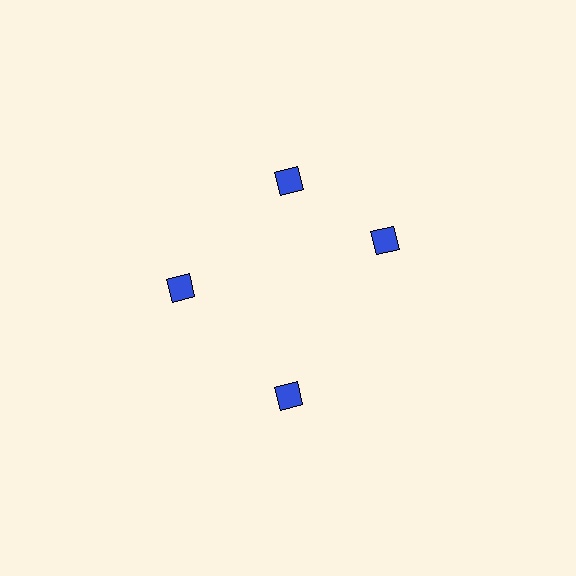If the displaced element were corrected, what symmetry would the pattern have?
It would have 4-fold rotational symmetry — the pattern would map onto itself every 90 degrees.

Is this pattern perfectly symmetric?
No. The 4 blue squares are arranged in a ring, but one element near the 3 o'clock position is rotated out of alignment along the ring, breaking the 4-fold rotational symmetry.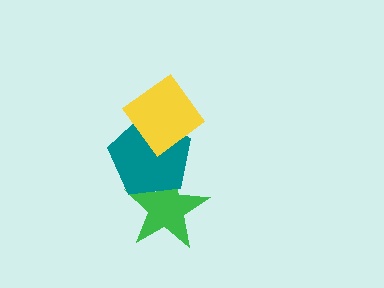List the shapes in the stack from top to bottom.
From top to bottom: the yellow diamond, the teal pentagon, the green star.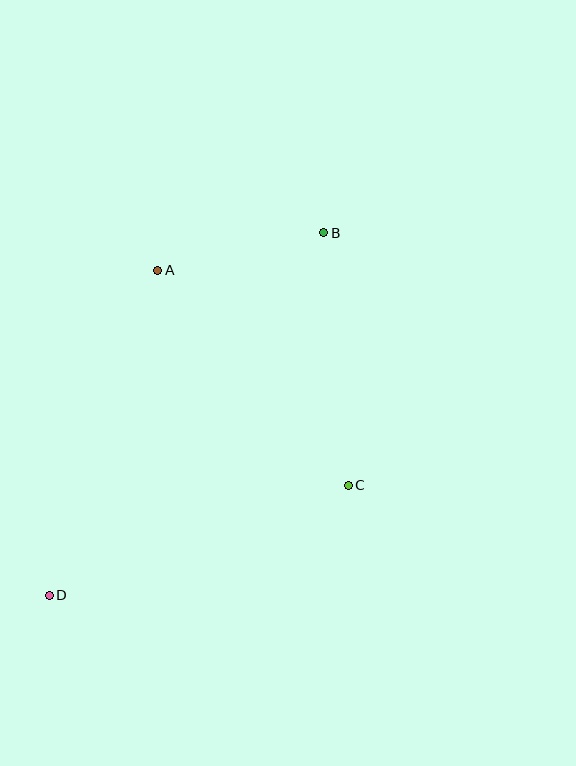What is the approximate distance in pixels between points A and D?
The distance between A and D is approximately 342 pixels.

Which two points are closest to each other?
Points A and B are closest to each other.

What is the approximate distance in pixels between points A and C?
The distance between A and C is approximately 288 pixels.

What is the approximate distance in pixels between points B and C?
The distance between B and C is approximately 254 pixels.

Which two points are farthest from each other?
Points B and D are farthest from each other.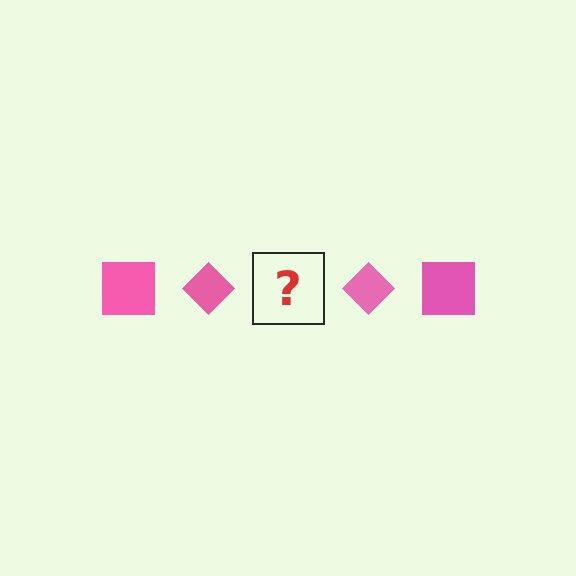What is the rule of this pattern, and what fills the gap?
The rule is that the pattern cycles through square, diamond shapes in pink. The gap should be filled with a pink square.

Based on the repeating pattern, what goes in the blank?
The blank should be a pink square.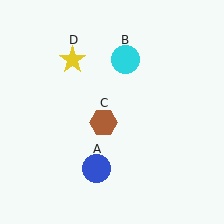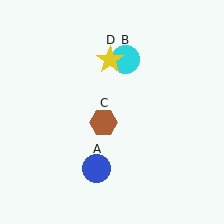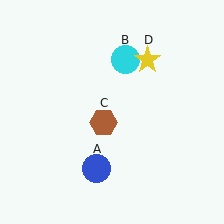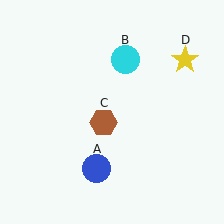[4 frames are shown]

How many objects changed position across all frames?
1 object changed position: yellow star (object D).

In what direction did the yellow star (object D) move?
The yellow star (object D) moved right.